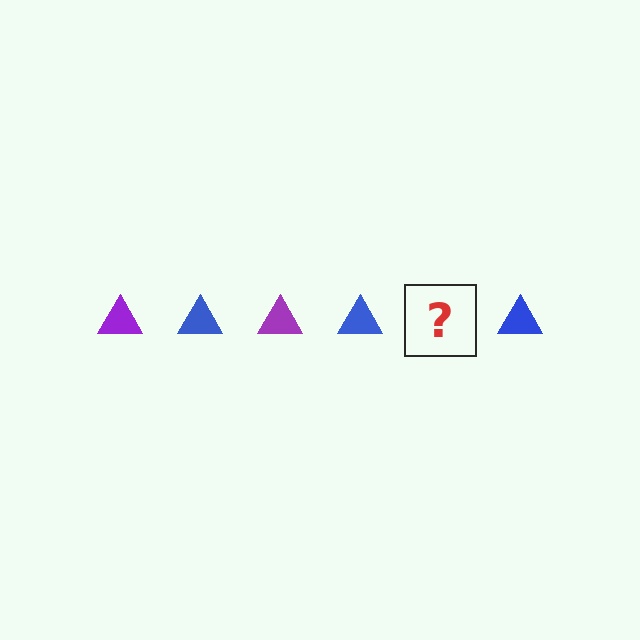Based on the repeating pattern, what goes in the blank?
The blank should be a purple triangle.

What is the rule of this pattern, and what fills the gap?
The rule is that the pattern cycles through purple, blue triangles. The gap should be filled with a purple triangle.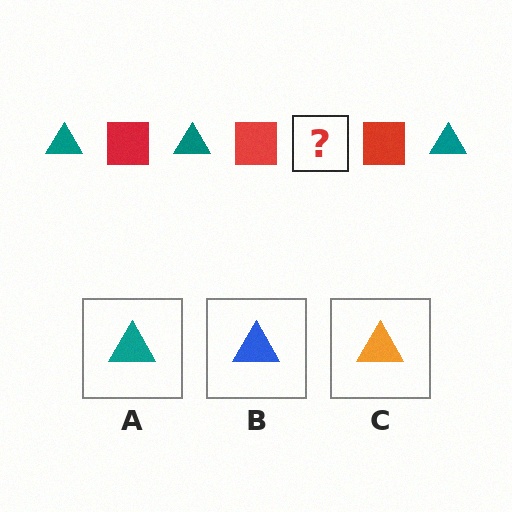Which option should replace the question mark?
Option A.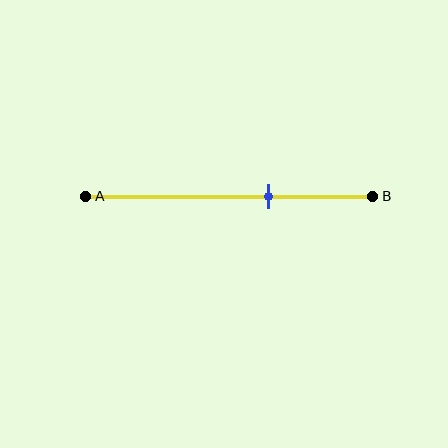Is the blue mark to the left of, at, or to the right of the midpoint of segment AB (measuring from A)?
The blue mark is to the right of the midpoint of segment AB.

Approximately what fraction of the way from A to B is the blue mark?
The blue mark is approximately 65% of the way from A to B.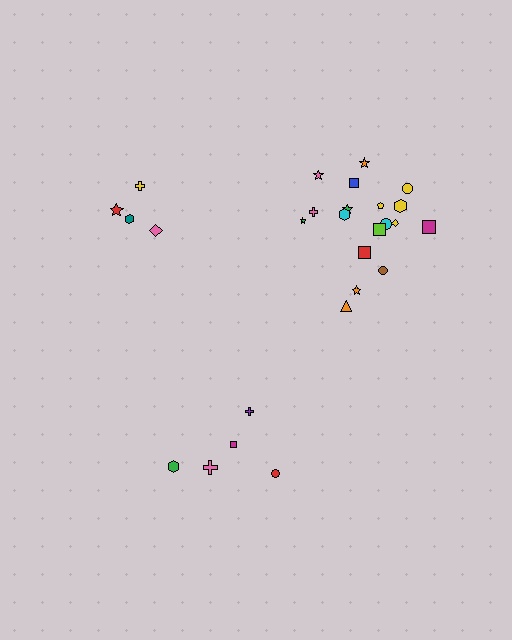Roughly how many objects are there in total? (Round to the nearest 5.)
Roughly 25 objects in total.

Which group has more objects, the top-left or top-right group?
The top-right group.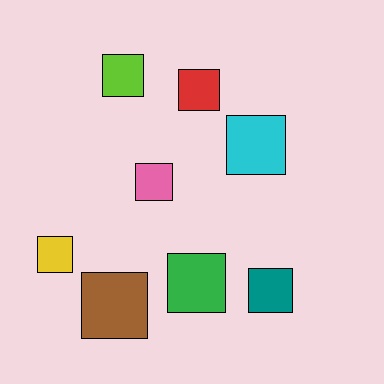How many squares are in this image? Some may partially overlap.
There are 8 squares.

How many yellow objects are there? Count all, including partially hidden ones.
There is 1 yellow object.